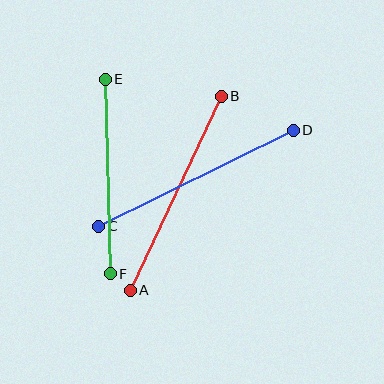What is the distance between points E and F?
The distance is approximately 195 pixels.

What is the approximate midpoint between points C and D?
The midpoint is at approximately (196, 178) pixels.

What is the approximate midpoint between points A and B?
The midpoint is at approximately (176, 193) pixels.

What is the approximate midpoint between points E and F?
The midpoint is at approximately (108, 177) pixels.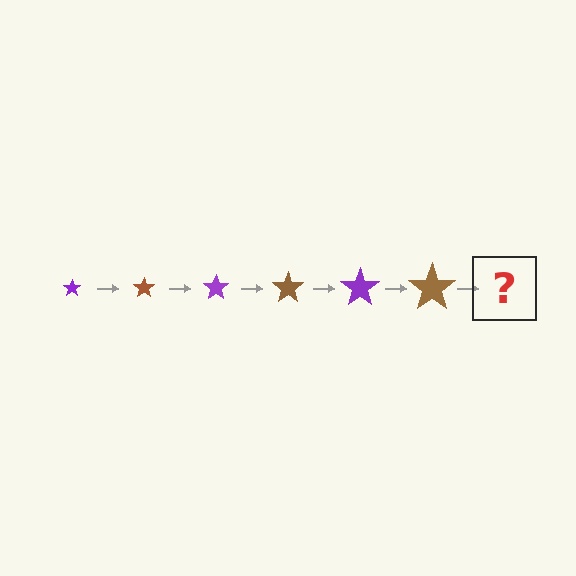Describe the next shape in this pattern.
It should be a purple star, larger than the previous one.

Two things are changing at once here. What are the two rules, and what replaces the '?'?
The two rules are that the star grows larger each step and the color cycles through purple and brown. The '?' should be a purple star, larger than the previous one.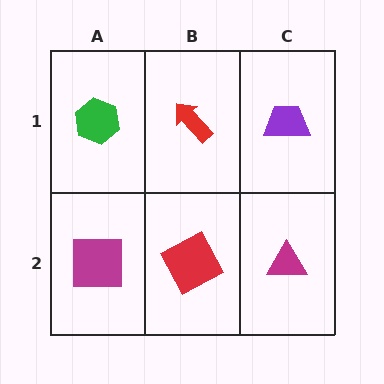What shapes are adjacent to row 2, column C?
A purple trapezoid (row 1, column C), a red square (row 2, column B).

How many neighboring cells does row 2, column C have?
2.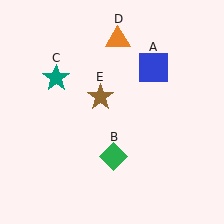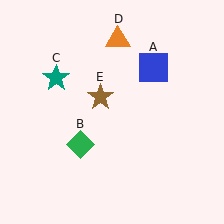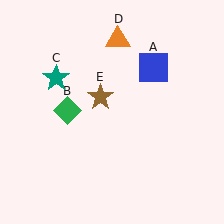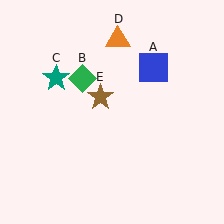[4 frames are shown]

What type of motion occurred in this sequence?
The green diamond (object B) rotated clockwise around the center of the scene.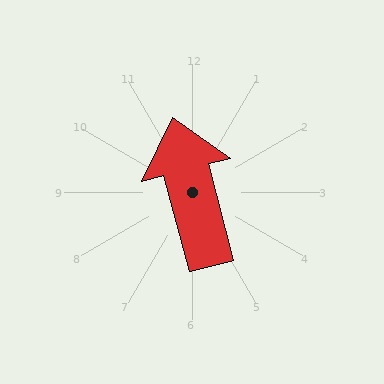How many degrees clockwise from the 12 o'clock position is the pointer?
Approximately 345 degrees.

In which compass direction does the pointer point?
North.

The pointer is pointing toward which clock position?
Roughly 12 o'clock.